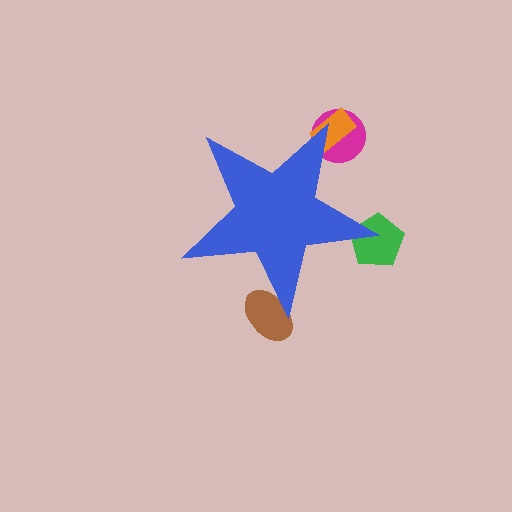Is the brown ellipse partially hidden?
Yes, the brown ellipse is partially hidden behind the blue star.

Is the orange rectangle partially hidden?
Yes, the orange rectangle is partially hidden behind the blue star.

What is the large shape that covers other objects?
A blue star.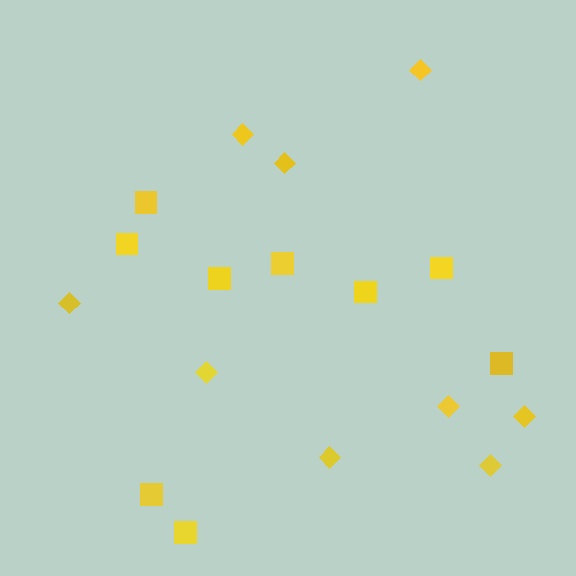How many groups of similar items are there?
There are 2 groups: one group of diamonds (9) and one group of squares (9).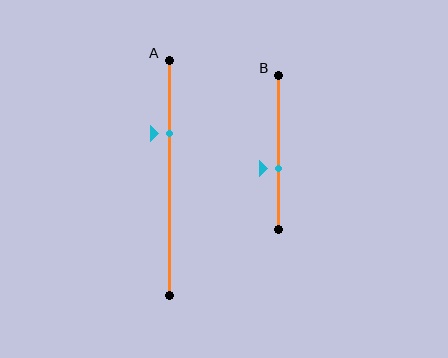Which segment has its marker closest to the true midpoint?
Segment B has its marker closest to the true midpoint.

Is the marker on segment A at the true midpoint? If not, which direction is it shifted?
No, the marker on segment A is shifted upward by about 19% of the segment length.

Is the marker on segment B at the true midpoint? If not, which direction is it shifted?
No, the marker on segment B is shifted downward by about 10% of the segment length.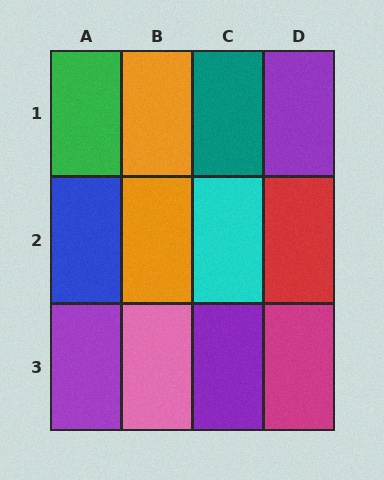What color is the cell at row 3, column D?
Magenta.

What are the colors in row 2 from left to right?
Blue, orange, cyan, red.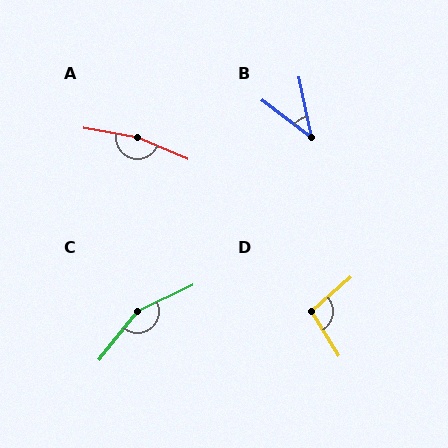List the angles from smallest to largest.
B (41°), D (99°), C (154°), A (167°).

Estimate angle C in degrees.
Approximately 154 degrees.